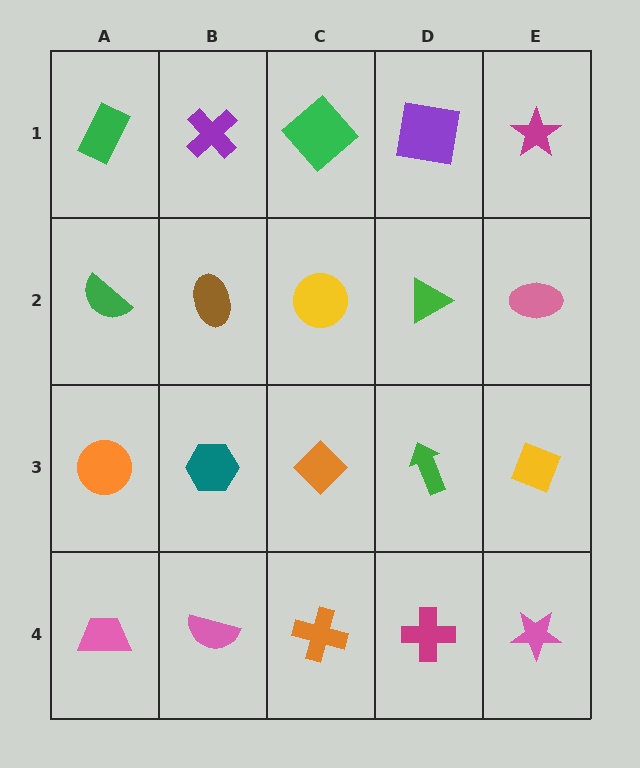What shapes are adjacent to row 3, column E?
A pink ellipse (row 2, column E), a pink star (row 4, column E), a green arrow (row 3, column D).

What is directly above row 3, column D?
A green triangle.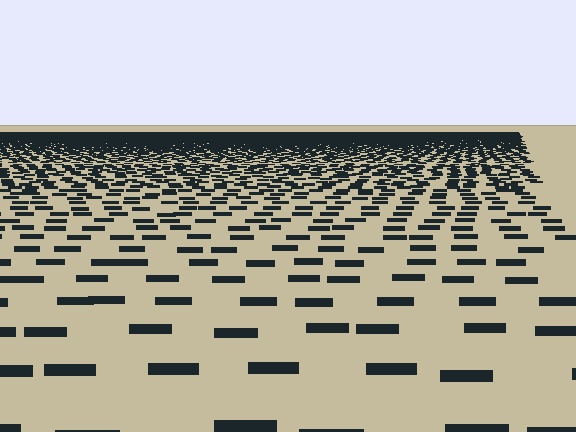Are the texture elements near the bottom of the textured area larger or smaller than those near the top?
Larger. Near the bottom, elements are closer to the viewer and appear at a bigger on-screen size.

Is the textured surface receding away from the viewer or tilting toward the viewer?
The surface is receding away from the viewer. Texture elements get smaller and denser toward the top.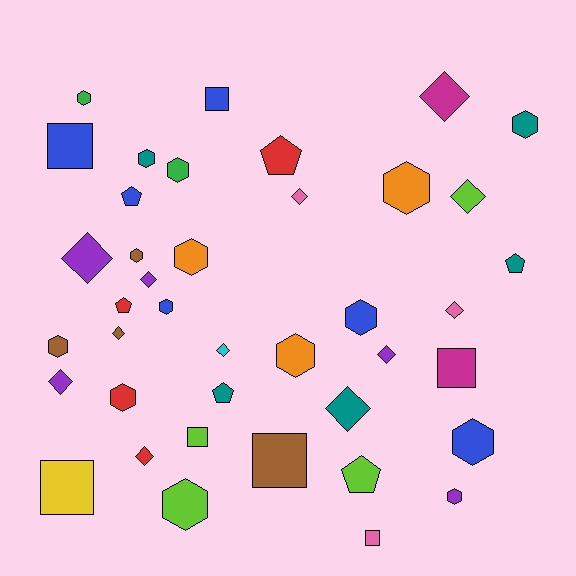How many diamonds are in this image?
There are 12 diamonds.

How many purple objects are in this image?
There are 5 purple objects.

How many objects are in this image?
There are 40 objects.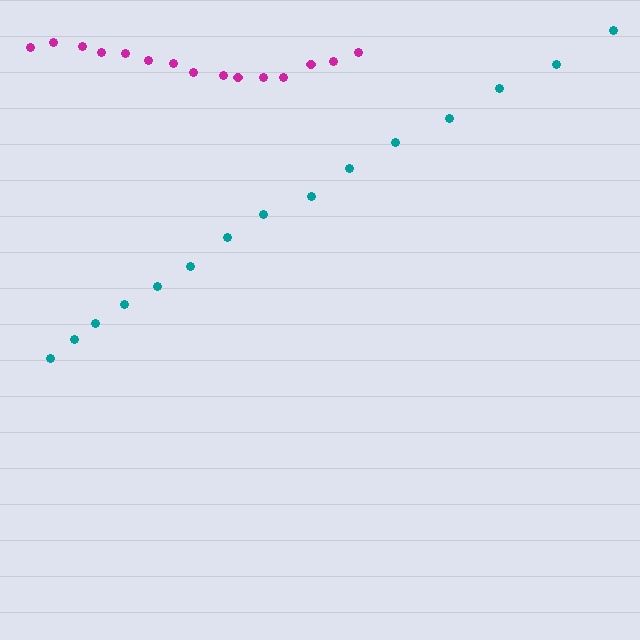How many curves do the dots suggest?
There are 2 distinct paths.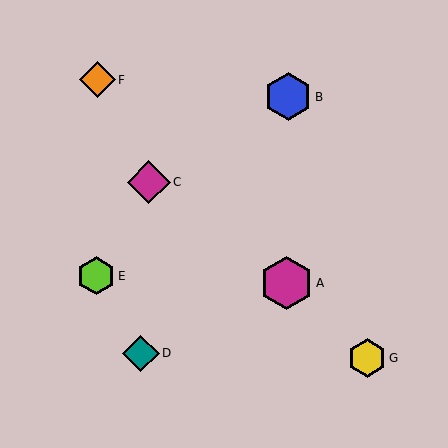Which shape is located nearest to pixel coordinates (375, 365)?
The yellow hexagon (labeled G) at (367, 358) is nearest to that location.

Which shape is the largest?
The magenta hexagon (labeled A) is the largest.